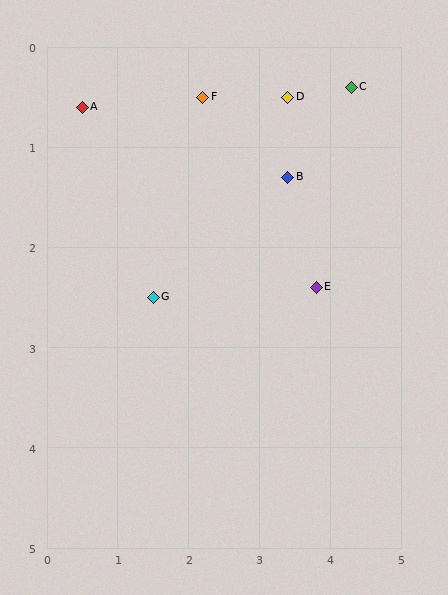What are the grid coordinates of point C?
Point C is at approximately (4.3, 0.4).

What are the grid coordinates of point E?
Point E is at approximately (3.8, 2.4).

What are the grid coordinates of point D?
Point D is at approximately (3.4, 0.5).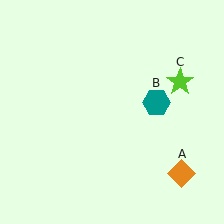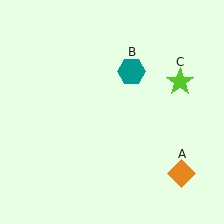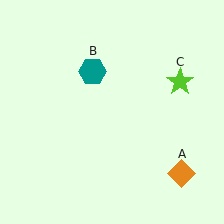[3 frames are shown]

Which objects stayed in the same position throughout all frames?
Orange diamond (object A) and lime star (object C) remained stationary.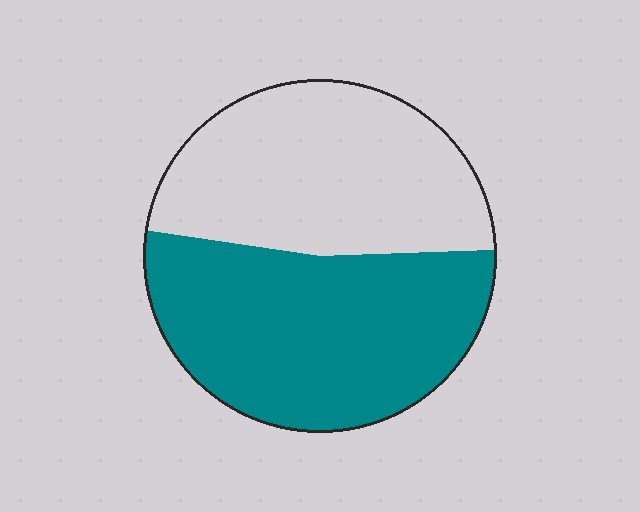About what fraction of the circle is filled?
About one half (1/2).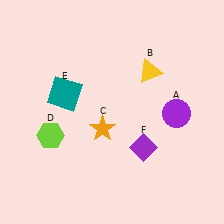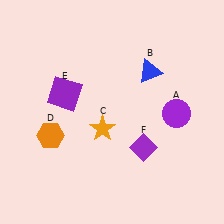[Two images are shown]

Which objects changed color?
B changed from yellow to blue. D changed from lime to orange. E changed from teal to purple.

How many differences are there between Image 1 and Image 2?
There are 3 differences between the two images.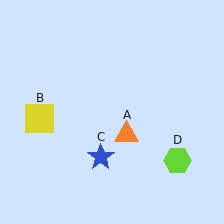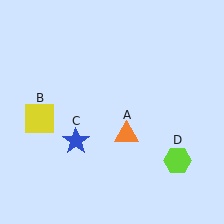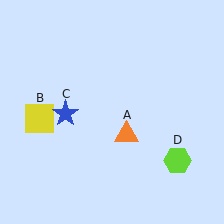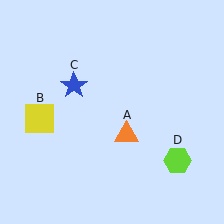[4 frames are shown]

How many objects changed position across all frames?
1 object changed position: blue star (object C).